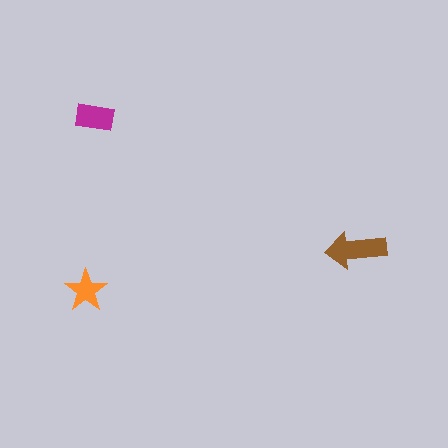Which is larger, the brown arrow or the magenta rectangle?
The brown arrow.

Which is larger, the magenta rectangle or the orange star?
The magenta rectangle.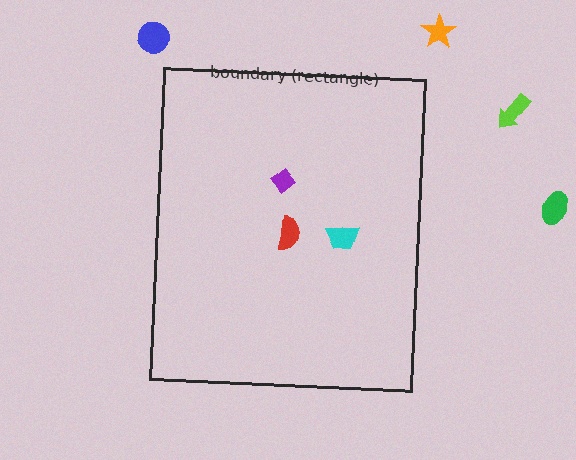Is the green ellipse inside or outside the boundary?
Outside.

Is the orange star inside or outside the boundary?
Outside.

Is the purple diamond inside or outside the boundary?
Inside.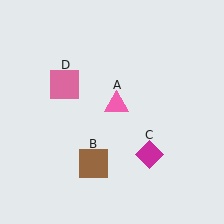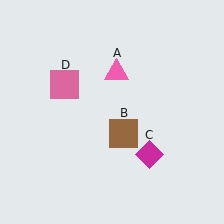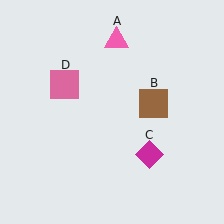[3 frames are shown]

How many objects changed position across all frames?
2 objects changed position: pink triangle (object A), brown square (object B).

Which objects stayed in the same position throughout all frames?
Magenta diamond (object C) and pink square (object D) remained stationary.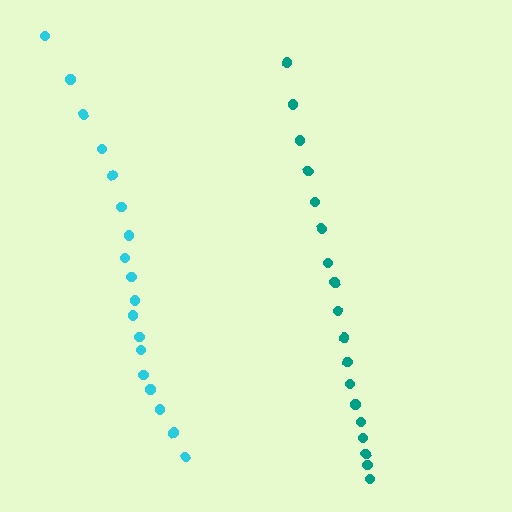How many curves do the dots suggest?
There are 2 distinct paths.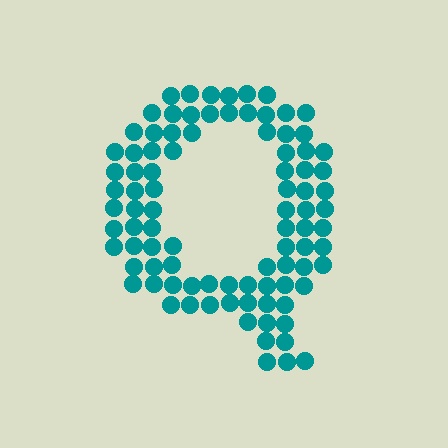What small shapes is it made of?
It is made of small circles.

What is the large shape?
The large shape is the letter Q.